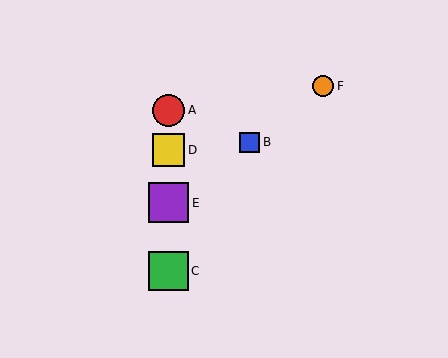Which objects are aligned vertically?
Objects A, C, D, E are aligned vertically.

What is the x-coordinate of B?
Object B is at x≈250.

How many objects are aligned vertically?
4 objects (A, C, D, E) are aligned vertically.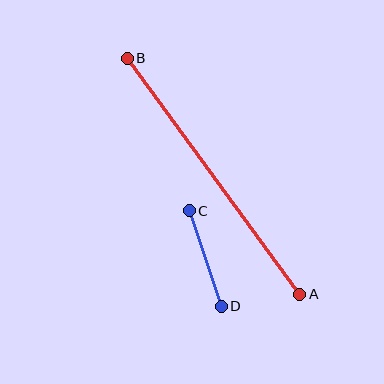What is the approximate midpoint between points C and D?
The midpoint is at approximately (205, 259) pixels.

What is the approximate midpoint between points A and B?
The midpoint is at approximately (214, 176) pixels.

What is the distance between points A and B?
The distance is approximately 292 pixels.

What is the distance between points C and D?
The distance is approximately 101 pixels.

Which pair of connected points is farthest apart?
Points A and B are farthest apart.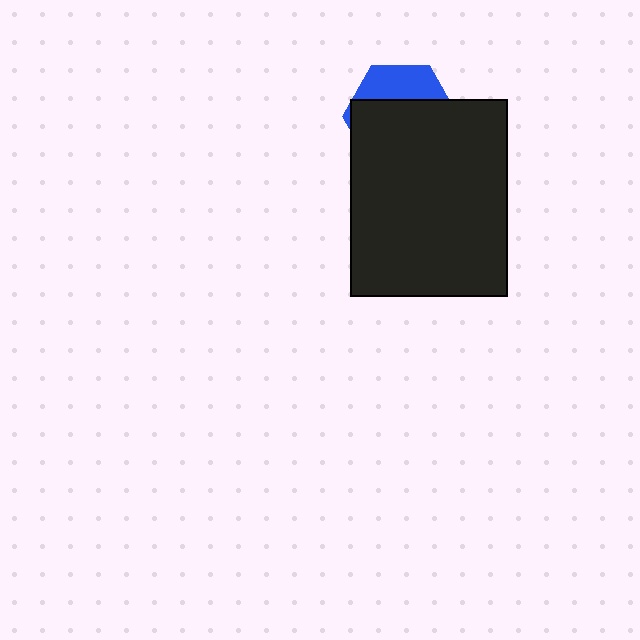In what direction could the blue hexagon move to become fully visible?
The blue hexagon could move up. That would shift it out from behind the black rectangle entirely.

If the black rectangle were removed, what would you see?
You would see the complete blue hexagon.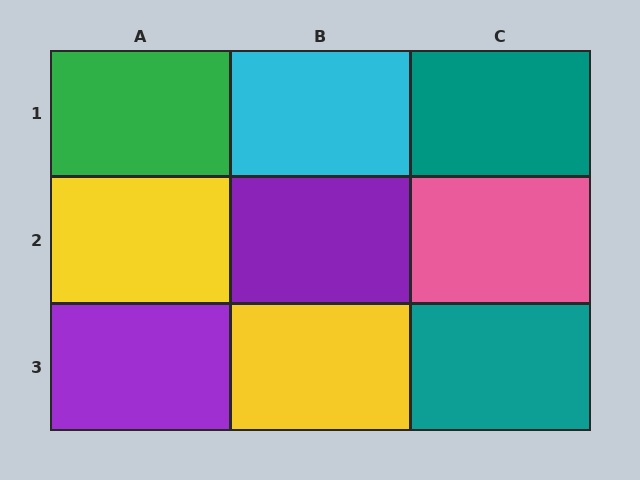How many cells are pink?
1 cell is pink.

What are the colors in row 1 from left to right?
Green, cyan, teal.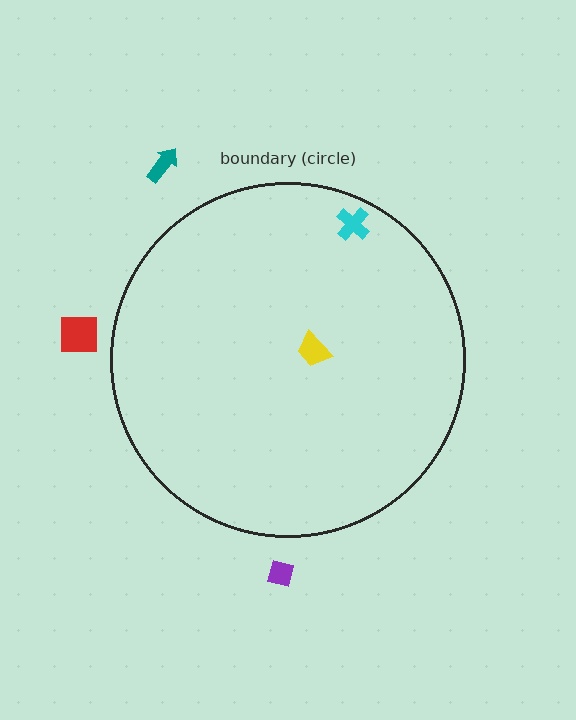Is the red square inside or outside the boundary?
Outside.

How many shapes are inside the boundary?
2 inside, 3 outside.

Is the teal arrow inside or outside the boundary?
Outside.